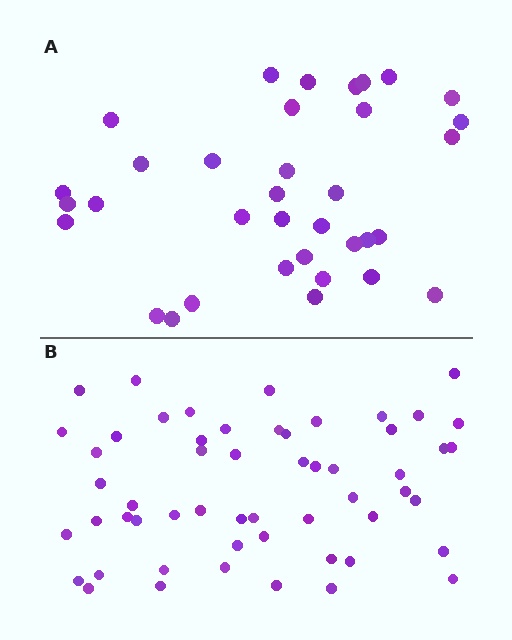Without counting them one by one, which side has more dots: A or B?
Region B (the bottom region) has more dots.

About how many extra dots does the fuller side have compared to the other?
Region B has approximately 20 more dots than region A.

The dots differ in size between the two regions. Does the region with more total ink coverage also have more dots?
No. Region A has more total ink coverage because its dots are larger, but region B actually contains more individual dots. Total area can be misleading — the number of items is what matters here.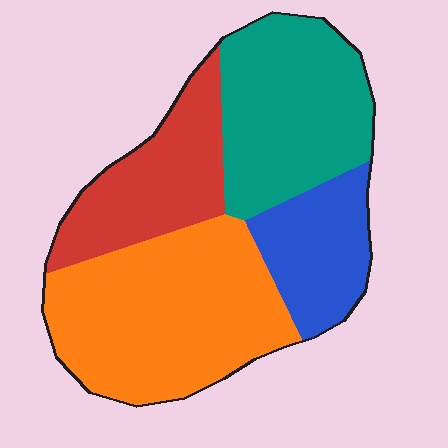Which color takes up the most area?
Orange, at roughly 35%.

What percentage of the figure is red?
Red covers around 20% of the figure.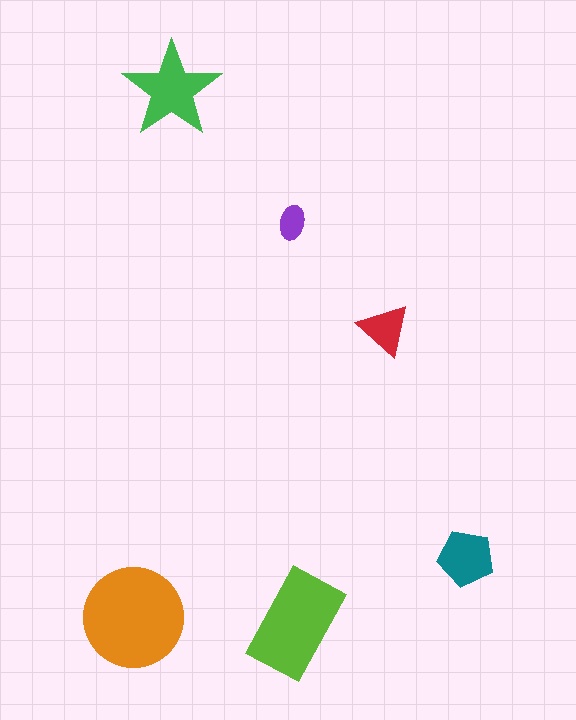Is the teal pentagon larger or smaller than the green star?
Smaller.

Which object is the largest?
The orange circle.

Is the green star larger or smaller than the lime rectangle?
Smaller.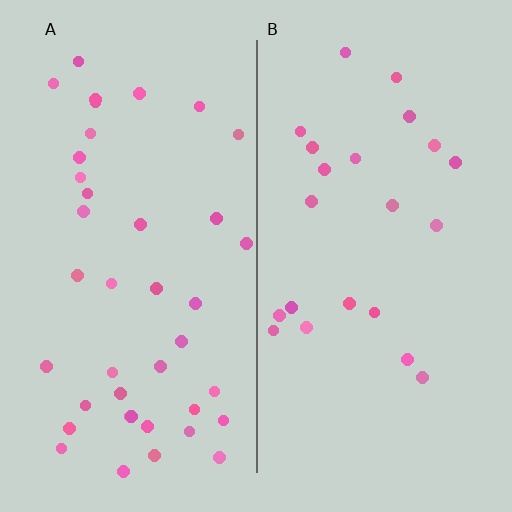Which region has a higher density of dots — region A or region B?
A (the left).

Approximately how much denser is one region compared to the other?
Approximately 1.8× — region A over region B.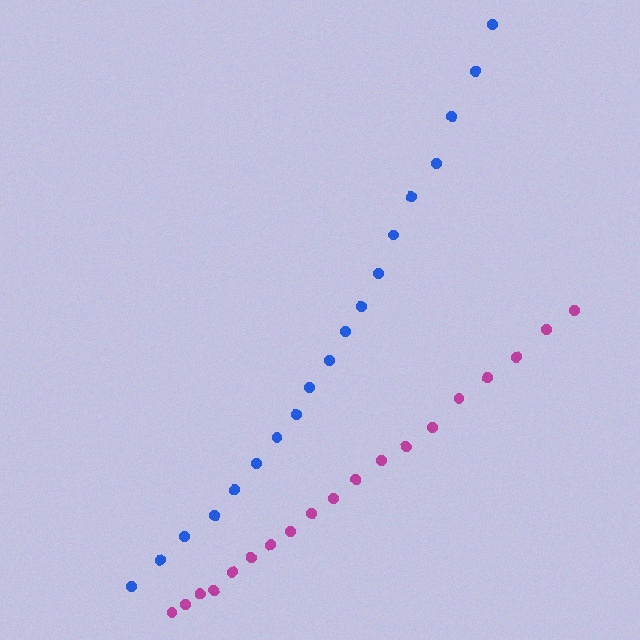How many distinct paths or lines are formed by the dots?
There are 2 distinct paths.